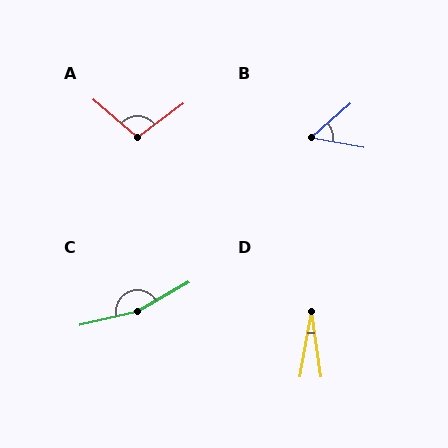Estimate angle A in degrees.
Approximately 103 degrees.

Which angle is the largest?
C, at approximately 164 degrees.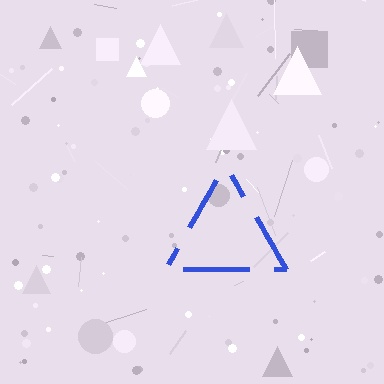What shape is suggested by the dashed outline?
The dashed outline suggests a triangle.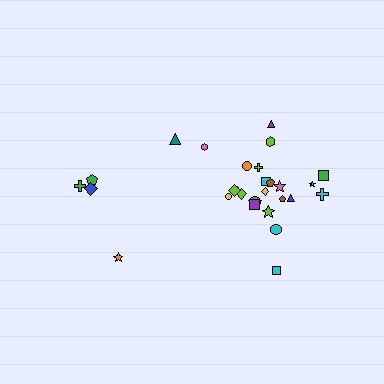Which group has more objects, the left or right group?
The right group.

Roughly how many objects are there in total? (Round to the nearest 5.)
Roughly 30 objects in total.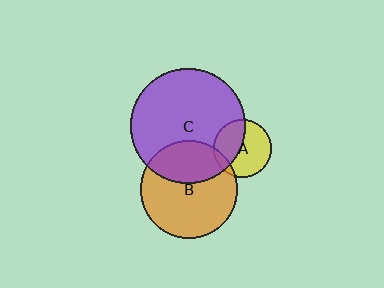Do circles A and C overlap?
Yes.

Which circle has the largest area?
Circle C (purple).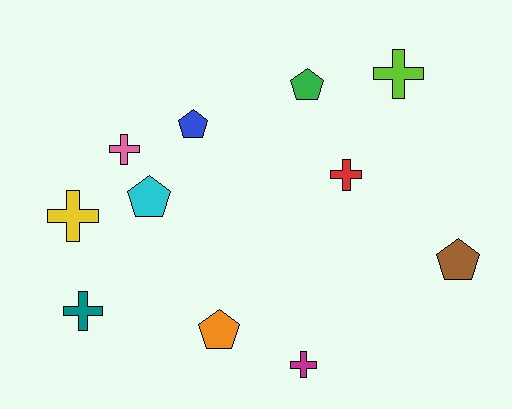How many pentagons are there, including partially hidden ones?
There are 5 pentagons.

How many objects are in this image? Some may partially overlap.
There are 11 objects.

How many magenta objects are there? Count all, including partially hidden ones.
There is 1 magenta object.